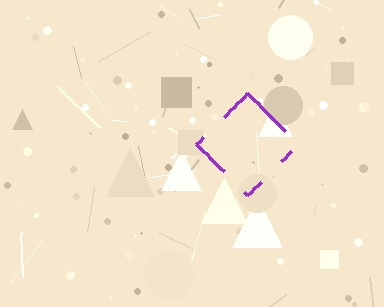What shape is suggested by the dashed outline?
The dashed outline suggests a diamond.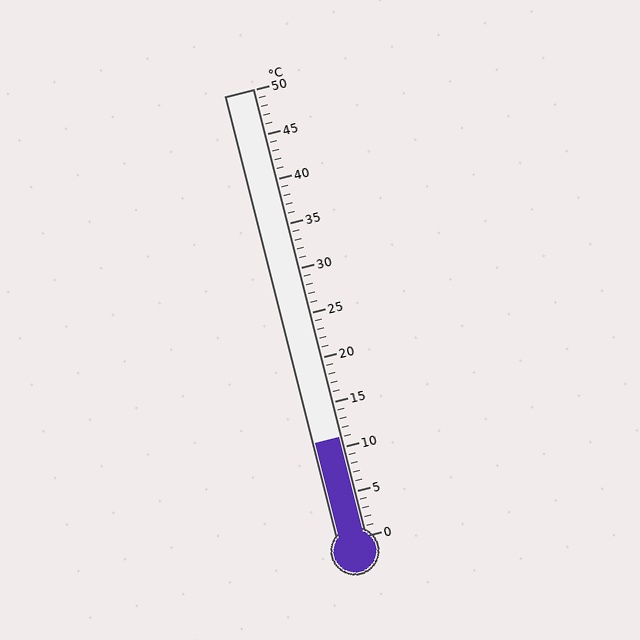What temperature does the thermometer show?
The thermometer shows approximately 11°C.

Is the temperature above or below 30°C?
The temperature is below 30°C.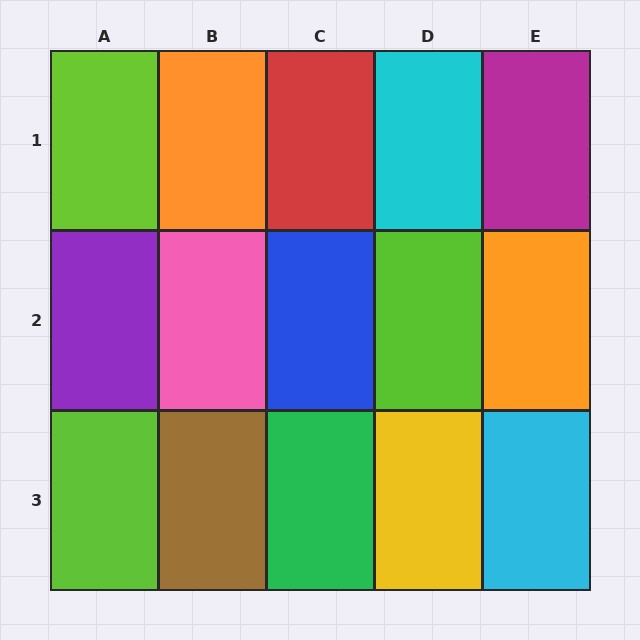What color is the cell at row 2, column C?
Blue.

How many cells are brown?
1 cell is brown.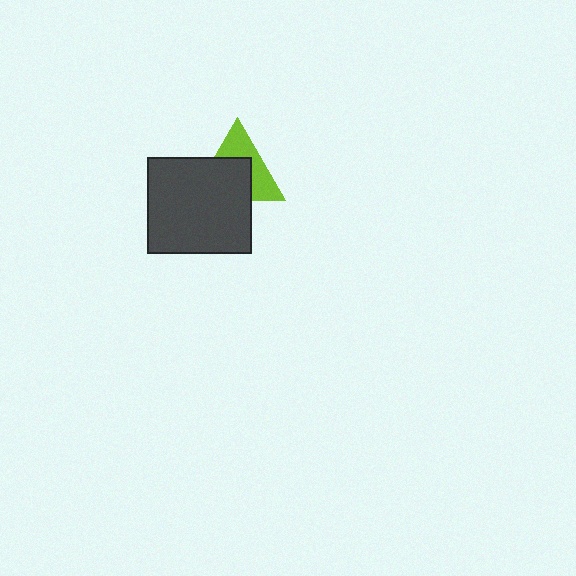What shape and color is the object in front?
The object in front is a dark gray rectangle.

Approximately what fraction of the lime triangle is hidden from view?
Roughly 53% of the lime triangle is hidden behind the dark gray rectangle.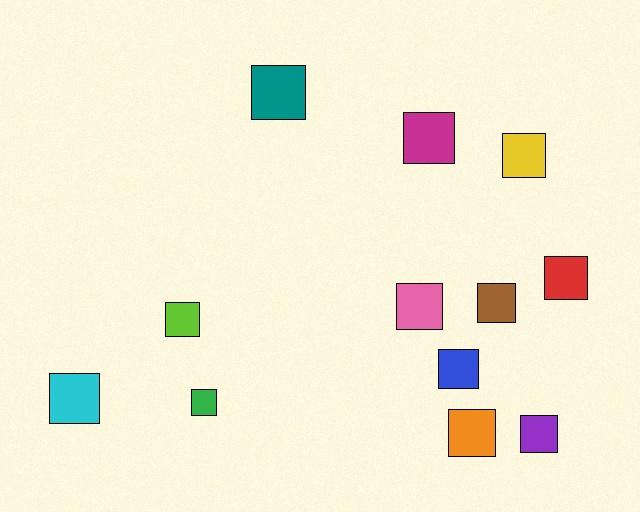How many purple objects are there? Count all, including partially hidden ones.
There is 1 purple object.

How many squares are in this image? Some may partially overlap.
There are 12 squares.